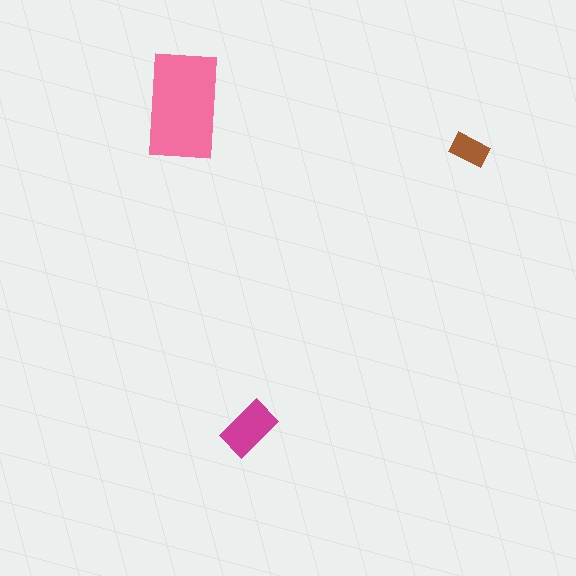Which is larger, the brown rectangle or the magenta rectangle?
The magenta one.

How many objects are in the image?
There are 3 objects in the image.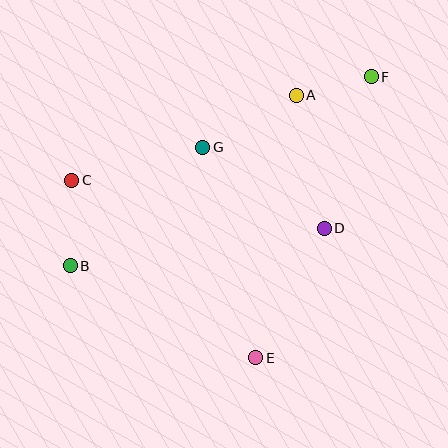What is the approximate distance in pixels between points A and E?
The distance between A and E is approximately 266 pixels.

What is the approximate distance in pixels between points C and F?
The distance between C and F is approximately 317 pixels.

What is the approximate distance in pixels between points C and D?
The distance between C and D is approximately 257 pixels.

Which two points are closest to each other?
Points A and F are closest to each other.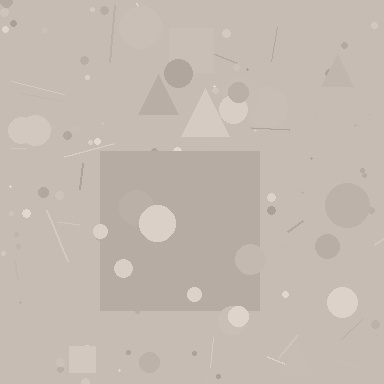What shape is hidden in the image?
A square is hidden in the image.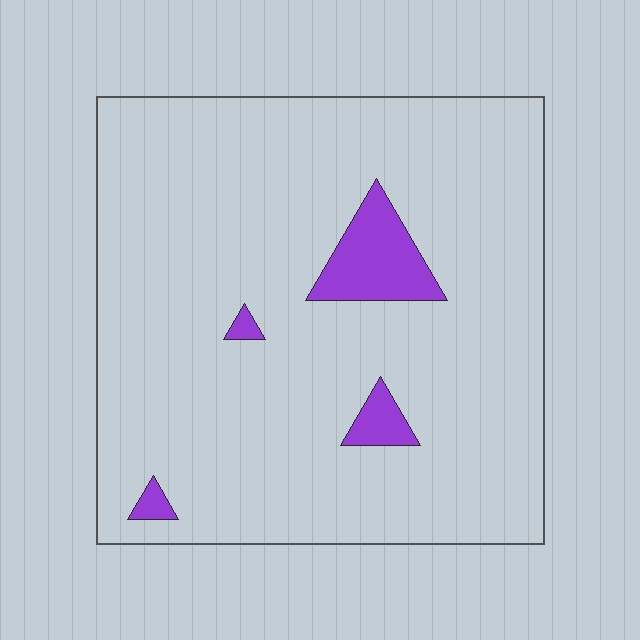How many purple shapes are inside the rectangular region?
4.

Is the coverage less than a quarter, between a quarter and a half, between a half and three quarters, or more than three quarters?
Less than a quarter.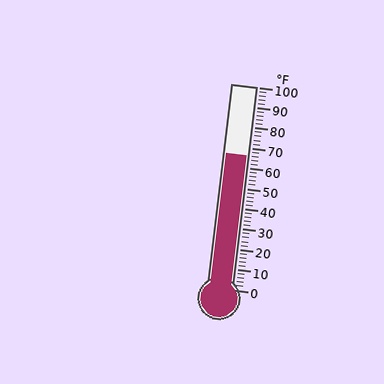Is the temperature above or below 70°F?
The temperature is below 70°F.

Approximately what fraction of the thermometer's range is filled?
The thermometer is filled to approximately 65% of its range.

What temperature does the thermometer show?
The thermometer shows approximately 66°F.